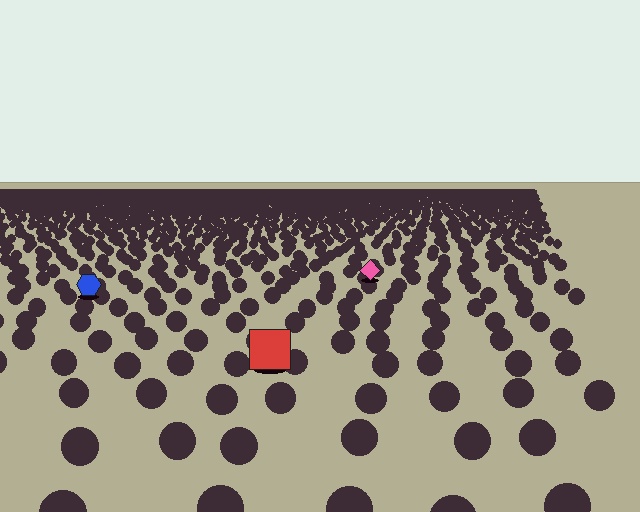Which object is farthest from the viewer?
The pink diamond is farthest from the viewer. It appears smaller and the ground texture around it is denser.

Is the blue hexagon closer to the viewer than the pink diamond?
Yes. The blue hexagon is closer — you can tell from the texture gradient: the ground texture is coarser near it.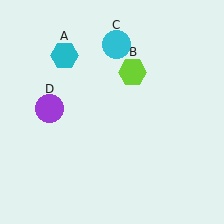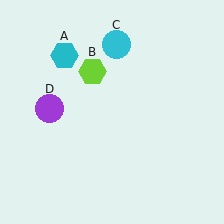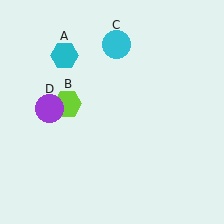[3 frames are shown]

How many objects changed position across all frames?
1 object changed position: lime hexagon (object B).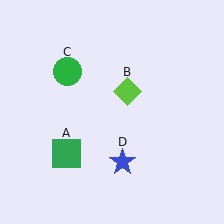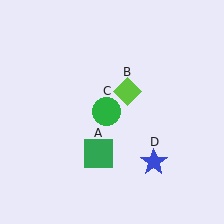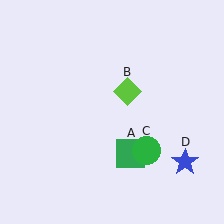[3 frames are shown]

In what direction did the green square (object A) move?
The green square (object A) moved right.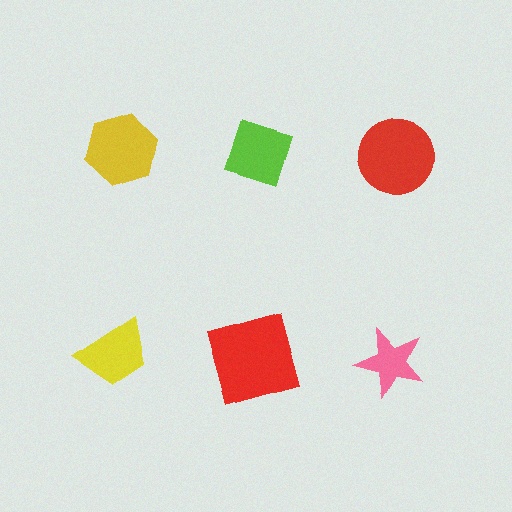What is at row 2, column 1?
A yellow trapezoid.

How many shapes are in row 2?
3 shapes.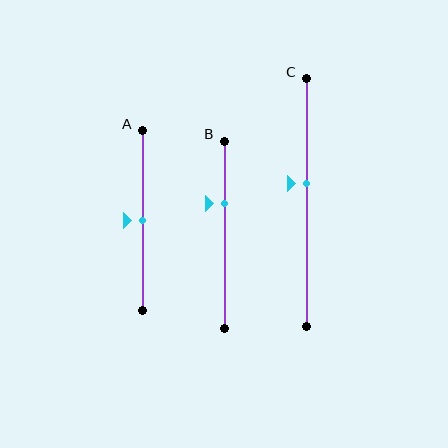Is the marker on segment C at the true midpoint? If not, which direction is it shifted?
No, the marker on segment C is shifted upward by about 8% of the segment length.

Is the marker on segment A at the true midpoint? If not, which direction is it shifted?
Yes, the marker on segment A is at the true midpoint.